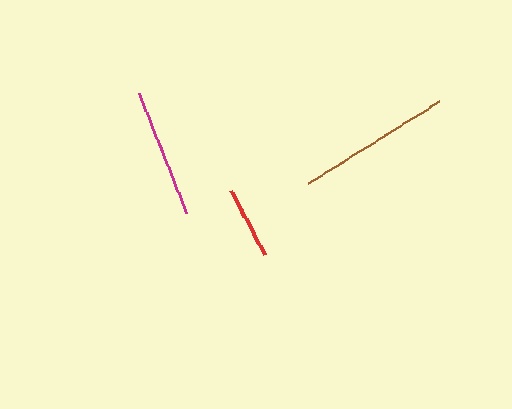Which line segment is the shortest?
The red line is the shortest at approximately 71 pixels.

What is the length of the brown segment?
The brown segment is approximately 154 pixels long.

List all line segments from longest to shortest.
From longest to shortest: brown, magenta, red.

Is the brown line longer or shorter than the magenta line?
The brown line is longer than the magenta line.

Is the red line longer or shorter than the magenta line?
The magenta line is longer than the red line.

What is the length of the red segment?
The red segment is approximately 71 pixels long.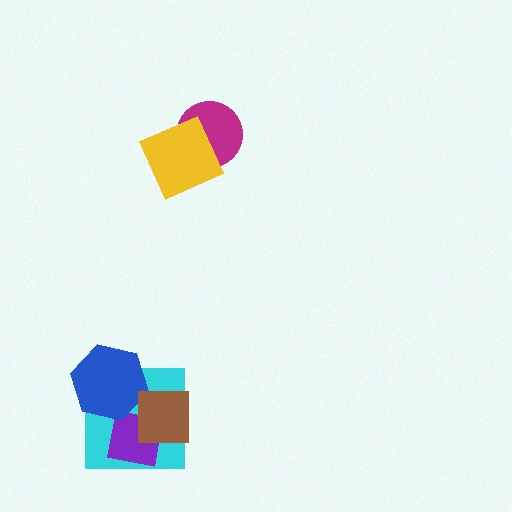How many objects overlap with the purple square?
3 objects overlap with the purple square.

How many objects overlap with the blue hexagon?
2 objects overlap with the blue hexagon.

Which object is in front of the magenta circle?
The yellow square is in front of the magenta circle.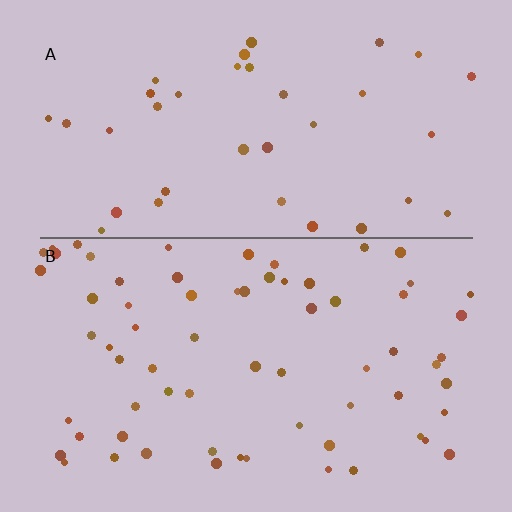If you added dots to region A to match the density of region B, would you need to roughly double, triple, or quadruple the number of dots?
Approximately double.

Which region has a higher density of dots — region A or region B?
B (the bottom).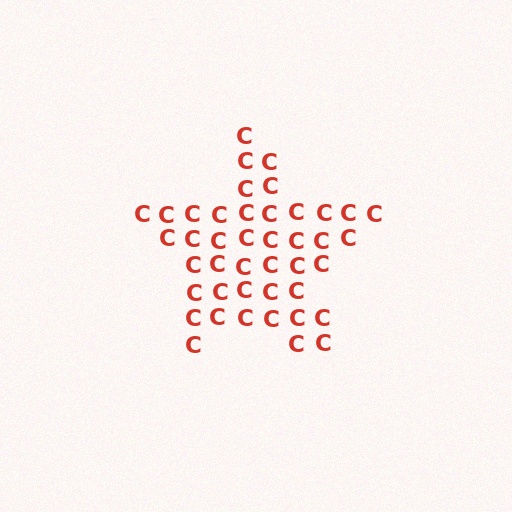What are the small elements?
The small elements are letter C's.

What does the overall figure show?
The overall figure shows a star.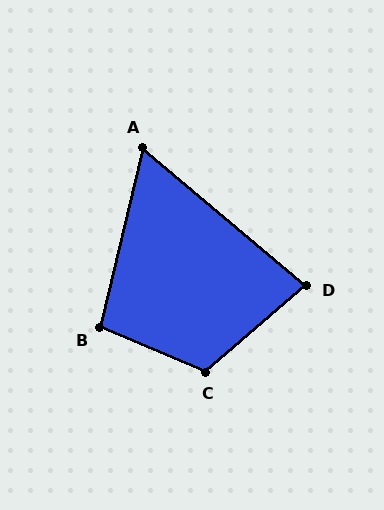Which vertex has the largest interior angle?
C, at approximately 116 degrees.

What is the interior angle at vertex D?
Approximately 81 degrees (acute).